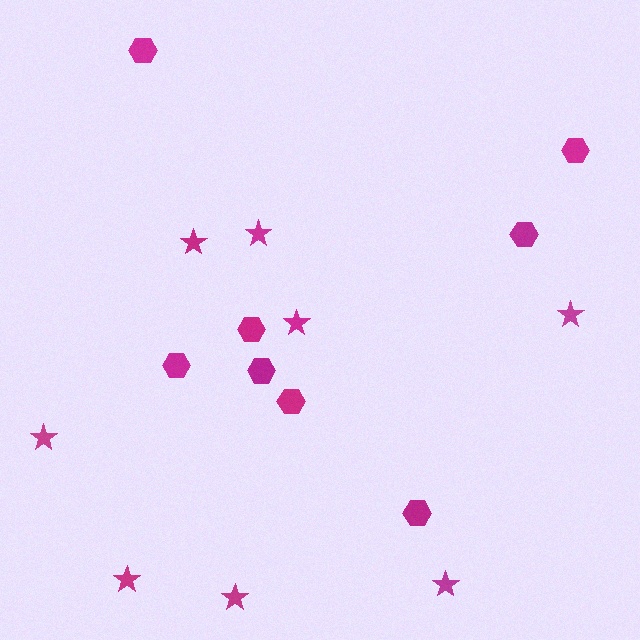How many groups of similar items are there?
There are 2 groups: one group of stars (8) and one group of hexagons (8).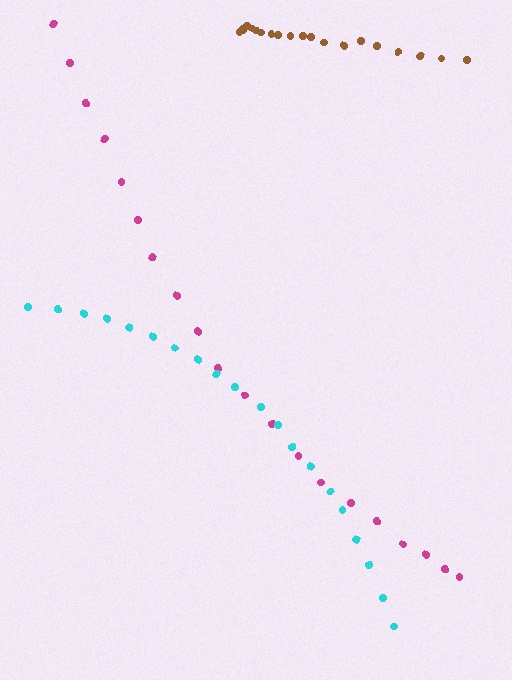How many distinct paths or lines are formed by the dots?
There are 3 distinct paths.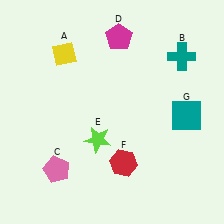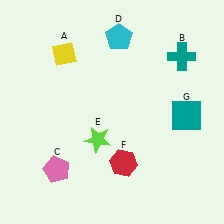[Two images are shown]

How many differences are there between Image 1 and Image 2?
There is 1 difference between the two images.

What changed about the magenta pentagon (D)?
In Image 1, D is magenta. In Image 2, it changed to cyan.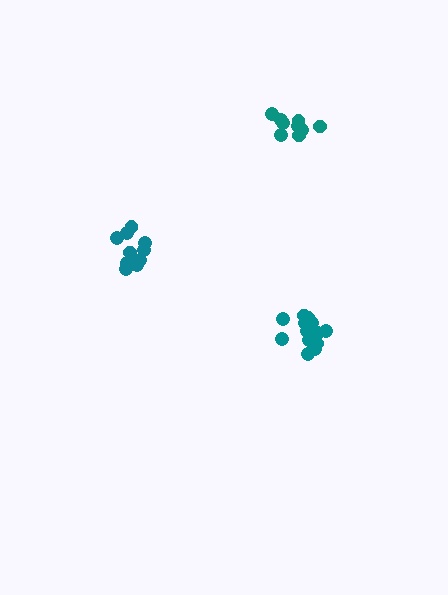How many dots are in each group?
Group 1: 9 dots, Group 2: 10 dots, Group 3: 14 dots (33 total).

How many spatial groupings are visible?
There are 3 spatial groupings.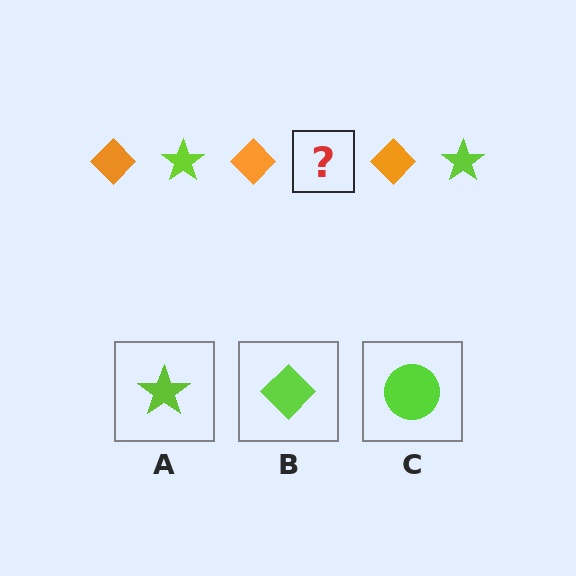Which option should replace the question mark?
Option A.